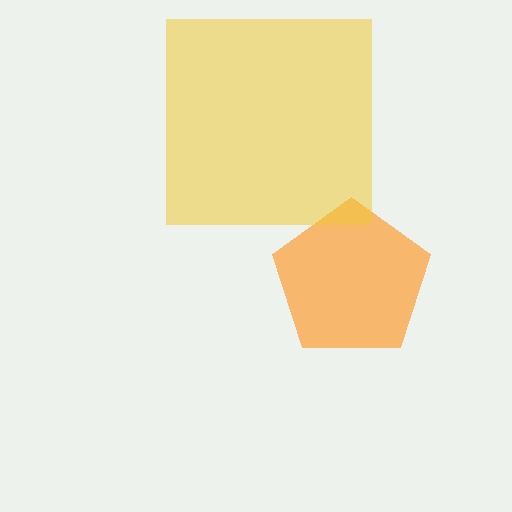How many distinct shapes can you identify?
There are 2 distinct shapes: an orange pentagon, a yellow square.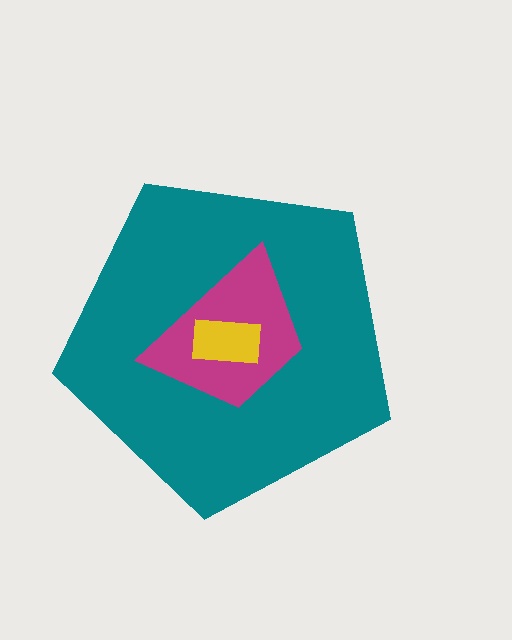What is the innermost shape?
The yellow rectangle.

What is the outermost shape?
The teal pentagon.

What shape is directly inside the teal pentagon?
The magenta trapezoid.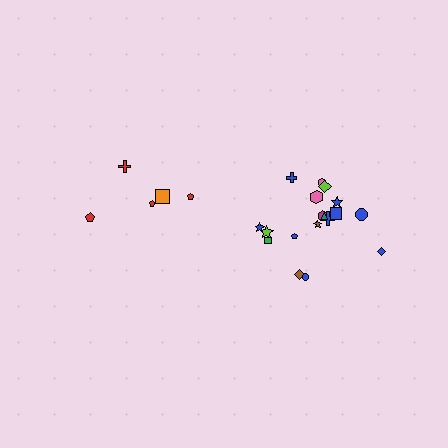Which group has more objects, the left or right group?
The right group.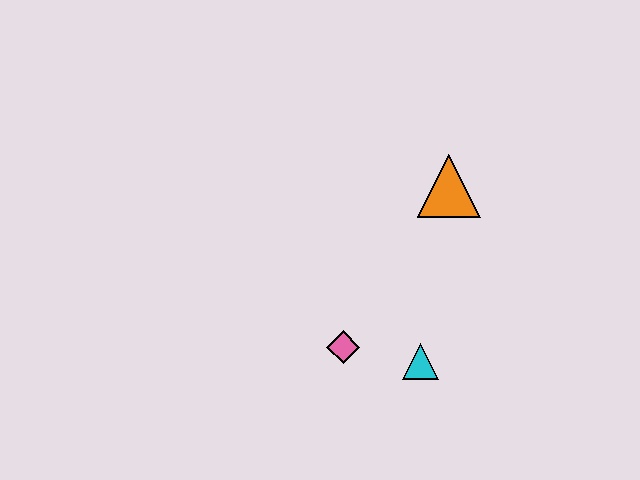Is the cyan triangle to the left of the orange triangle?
Yes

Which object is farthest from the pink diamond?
The orange triangle is farthest from the pink diamond.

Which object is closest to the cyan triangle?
The pink diamond is closest to the cyan triangle.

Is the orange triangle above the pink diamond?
Yes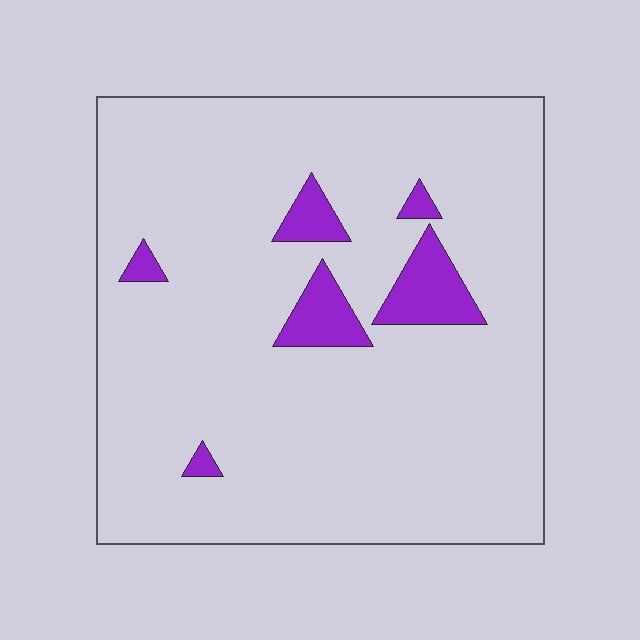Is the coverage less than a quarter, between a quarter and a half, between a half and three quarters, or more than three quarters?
Less than a quarter.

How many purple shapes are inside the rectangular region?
6.